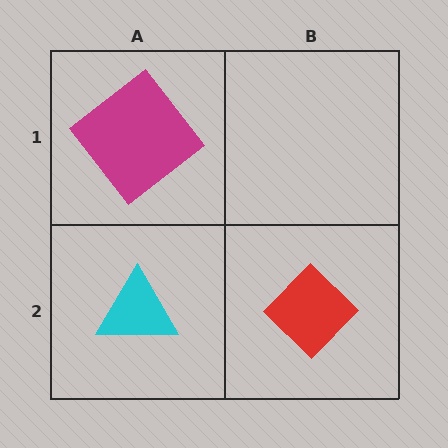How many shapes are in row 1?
1 shape.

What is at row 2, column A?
A cyan triangle.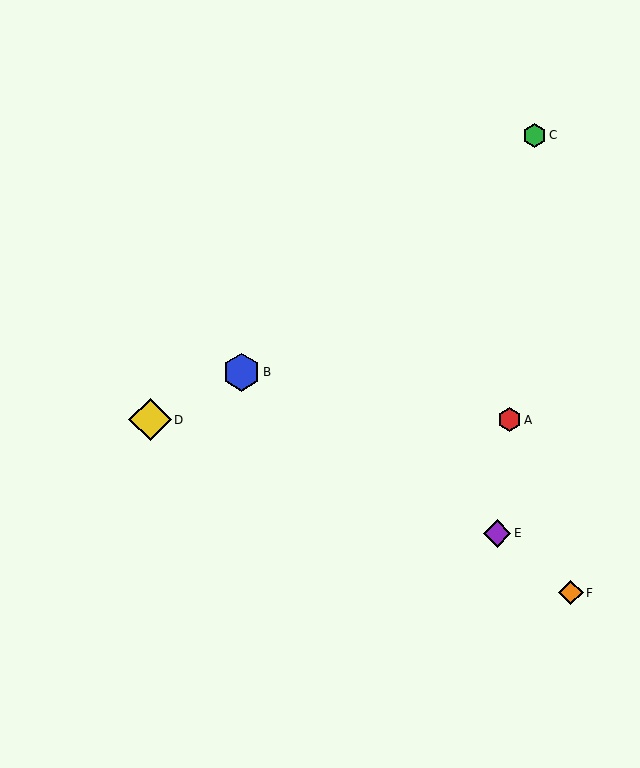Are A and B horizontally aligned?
No, A is at y≈420 and B is at y≈372.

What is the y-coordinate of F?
Object F is at y≈593.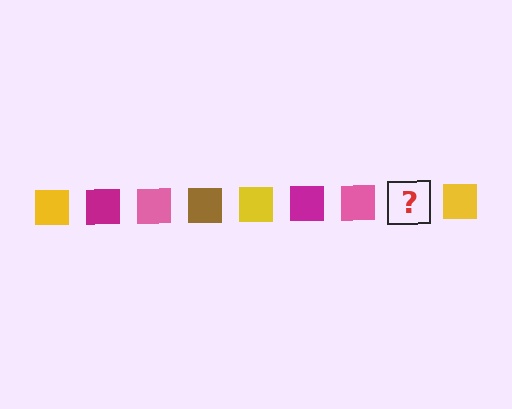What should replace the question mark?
The question mark should be replaced with a brown square.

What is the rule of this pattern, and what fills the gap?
The rule is that the pattern cycles through yellow, magenta, pink, brown squares. The gap should be filled with a brown square.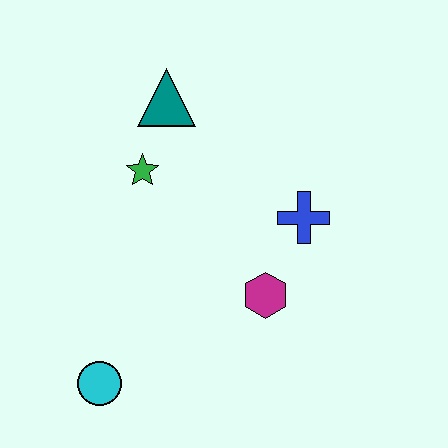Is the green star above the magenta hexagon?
Yes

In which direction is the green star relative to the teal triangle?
The green star is below the teal triangle.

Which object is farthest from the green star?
The cyan circle is farthest from the green star.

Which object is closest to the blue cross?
The magenta hexagon is closest to the blue cross.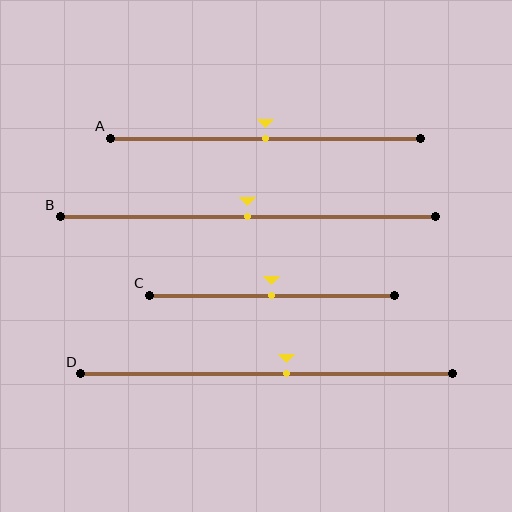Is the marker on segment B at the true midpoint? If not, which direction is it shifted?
Yes, the marker on segment B is at the true midpoint.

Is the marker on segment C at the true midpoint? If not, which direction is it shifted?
Yes, the marker on segment C is at the true midpoint.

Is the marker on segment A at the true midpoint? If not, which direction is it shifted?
Yes, the marker on segment A is at the true midpoint.